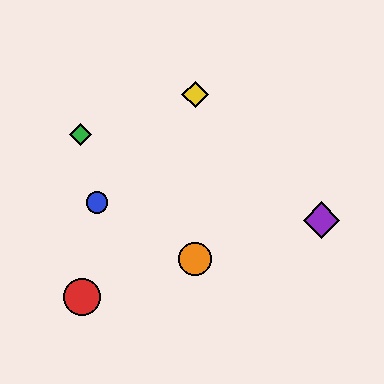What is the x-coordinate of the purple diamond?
The purple diamond is at x≈321.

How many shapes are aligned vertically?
2 shapes (the yellow diamond, the orange circle) are aligned vertically.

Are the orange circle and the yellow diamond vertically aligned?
Yes, both are at x≈195.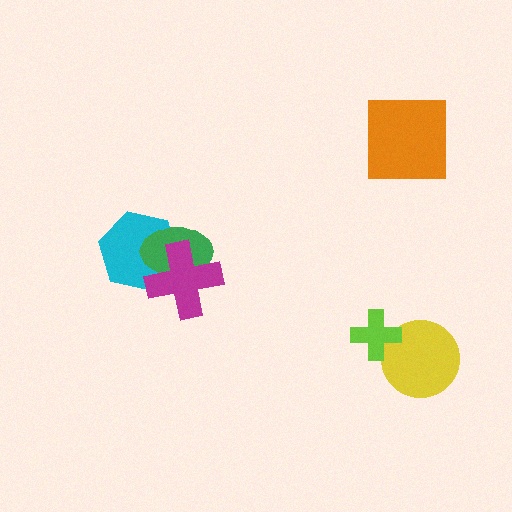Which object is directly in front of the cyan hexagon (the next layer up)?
The green ellipse is directly in front of the cyan hexagon.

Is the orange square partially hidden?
No, no other shape covers it.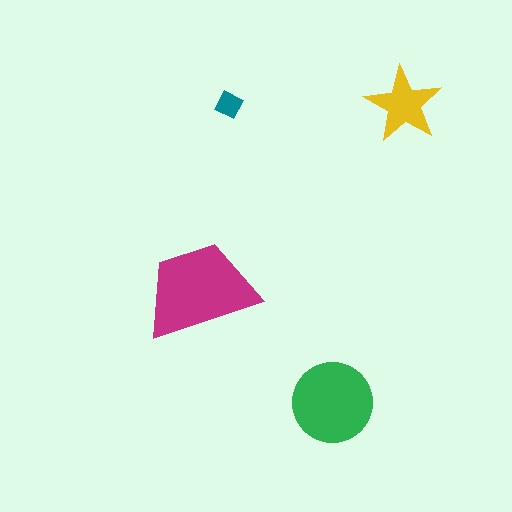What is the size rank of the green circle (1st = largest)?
2nd.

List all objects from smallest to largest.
The teal diamond, the yellow star, the green circle, the magenta trapezoid.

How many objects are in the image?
There are 4 objects in the image.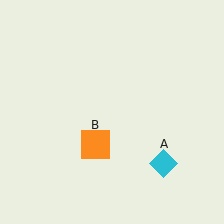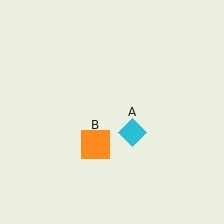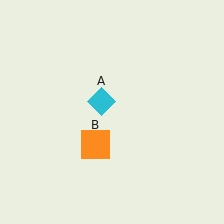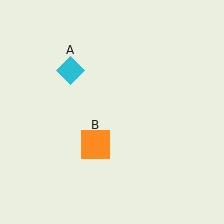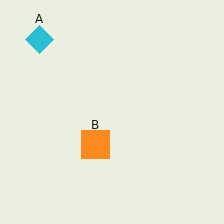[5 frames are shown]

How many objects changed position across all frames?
1 object changed position: cyan diamond (object A).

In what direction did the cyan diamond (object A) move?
The cyan diamond (object A) moved up and to the left.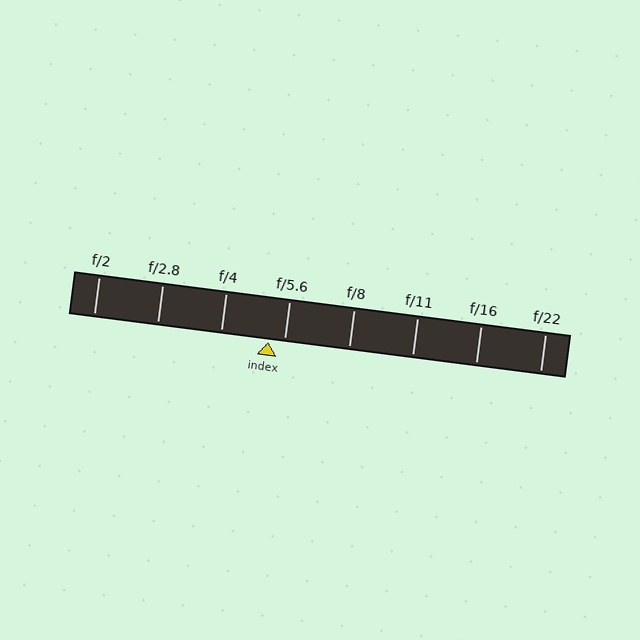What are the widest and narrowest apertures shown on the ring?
The widest aperture shown is f/2 and the narrowest is f/22.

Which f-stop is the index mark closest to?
The index mark is closest to f/5.6.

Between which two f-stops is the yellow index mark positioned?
The index mark is between f/4 and f/5.6.